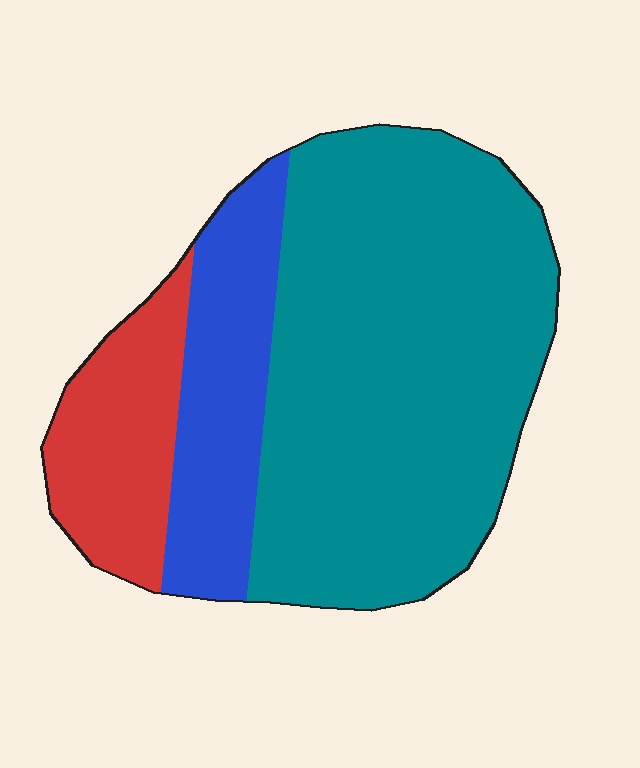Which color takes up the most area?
Teal, at roughly 65%.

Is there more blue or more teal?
Teal.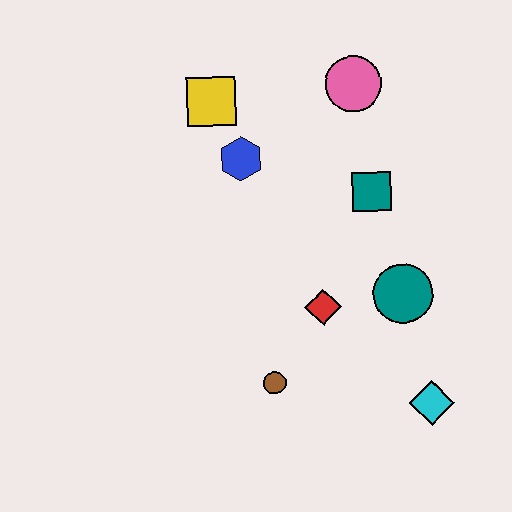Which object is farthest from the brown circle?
The pink circle is farthest from the brown circle.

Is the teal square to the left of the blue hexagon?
No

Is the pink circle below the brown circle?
No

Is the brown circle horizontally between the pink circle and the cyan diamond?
No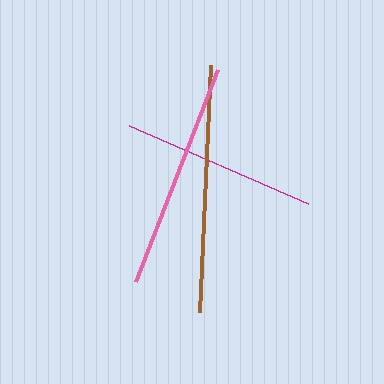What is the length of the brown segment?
The brown segment is approximately 247 pixels long.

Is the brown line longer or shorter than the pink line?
The brown line is longer than the pink line.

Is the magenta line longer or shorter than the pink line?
The pink line is longer than the magenta line.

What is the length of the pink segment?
The pink segment is approximately 228 pixels long.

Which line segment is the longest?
The brown line is the longest at approximately 247 pixels.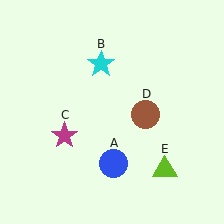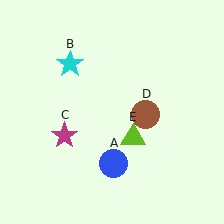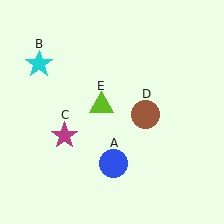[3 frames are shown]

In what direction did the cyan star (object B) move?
The cyan star (object B) moved left.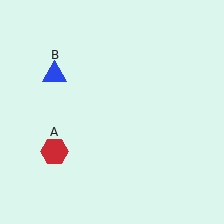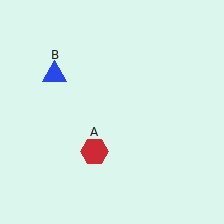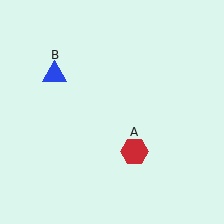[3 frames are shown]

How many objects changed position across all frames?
1 object changed position: red hexagon (object A).